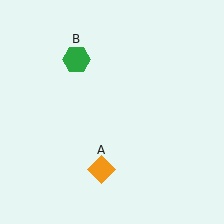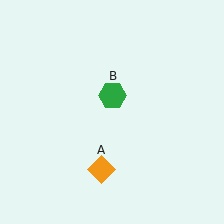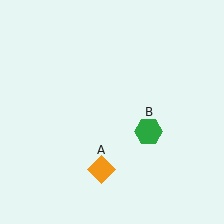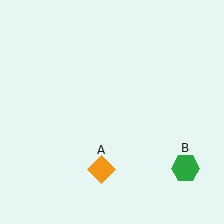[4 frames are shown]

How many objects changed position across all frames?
1 object changed position: green hexagon (object B).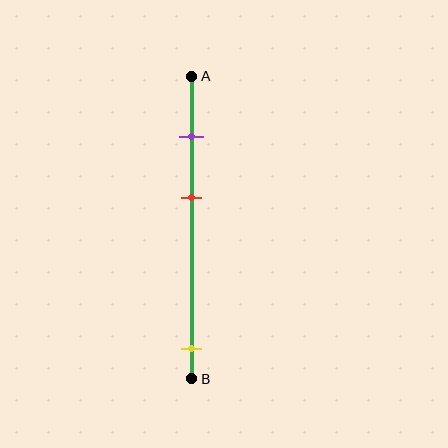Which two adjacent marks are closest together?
The purple and red marks are the closest adjacent pair.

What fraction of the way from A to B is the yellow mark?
The yellow mark is approximately 90% (0.9) of the way from A to B.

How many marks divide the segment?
There are 3 marks dividing the segment.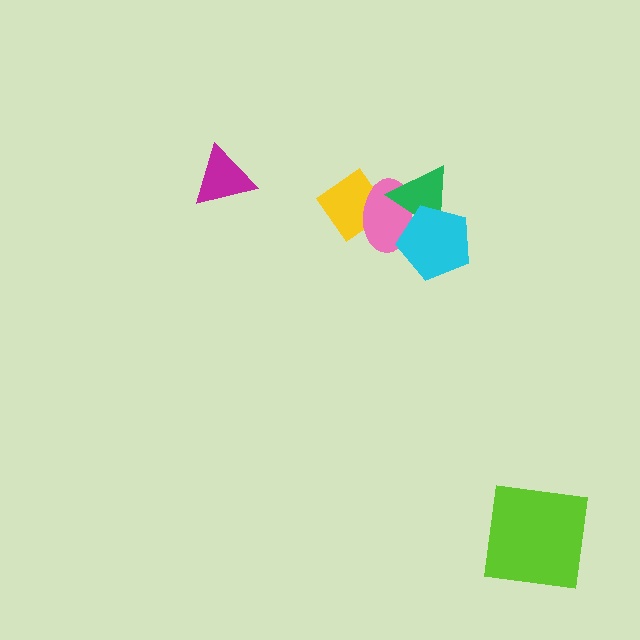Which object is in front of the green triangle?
The cyan pentagon is in front of the green triangle.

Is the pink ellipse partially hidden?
Yes, it is partially covered by another shape.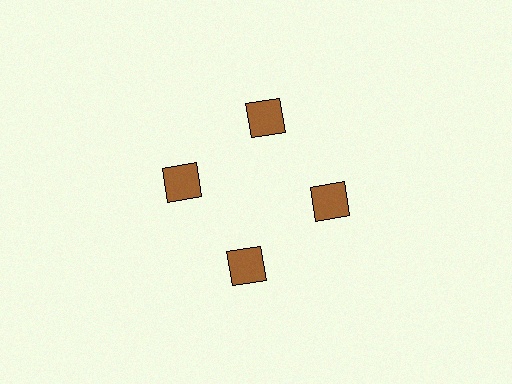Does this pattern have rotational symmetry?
Yes, this pattern has 4-fold rotational symmetry. It looks the same after rotating 90 degrees around the center.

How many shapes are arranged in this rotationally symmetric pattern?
There are 4 shapes, arranged in 4 groups of 1.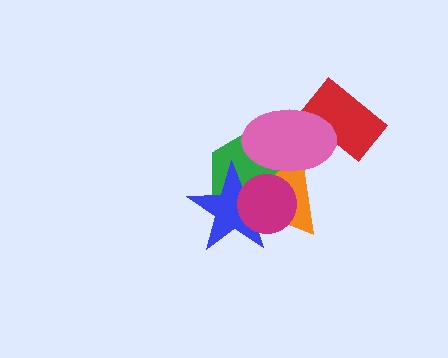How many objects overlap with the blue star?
3 objects overlap with the blue star.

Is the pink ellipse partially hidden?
No, no other shape covers it.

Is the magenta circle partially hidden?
Yes, it is partially covered by another shape.